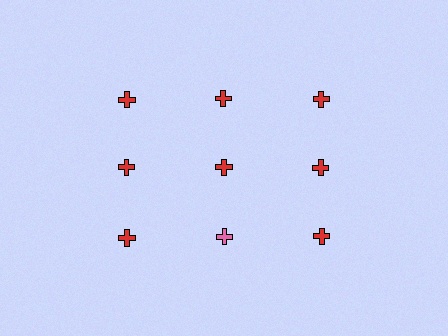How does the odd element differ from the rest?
It has a different color: pink instead of red.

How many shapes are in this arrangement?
There are 9 shapes arranged in a grid pattern.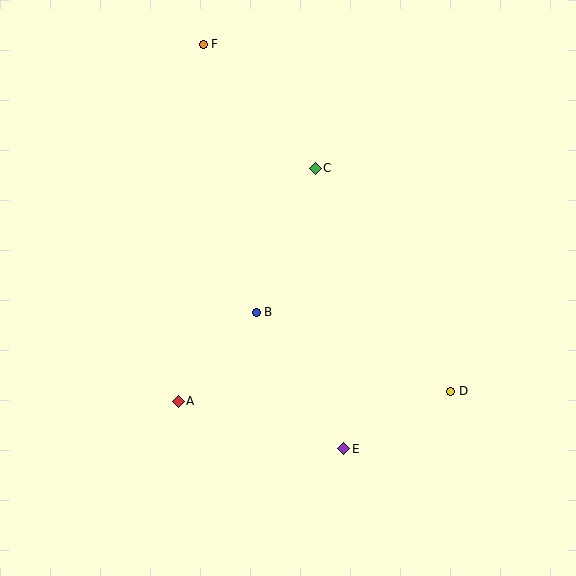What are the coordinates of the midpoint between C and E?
The midpoint between C and E is at (329, 308).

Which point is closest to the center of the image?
Point B at (256, 312) is closest to the center.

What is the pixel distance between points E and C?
The distance between E and C is 282 pixels.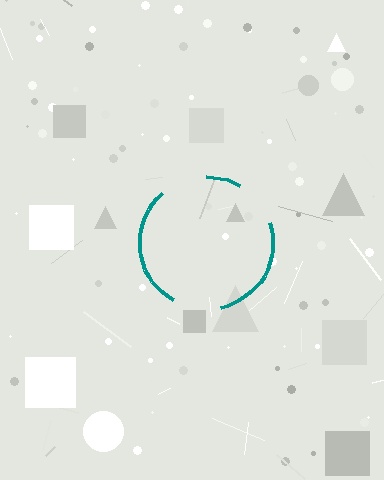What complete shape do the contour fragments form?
The contour fragments form a circle.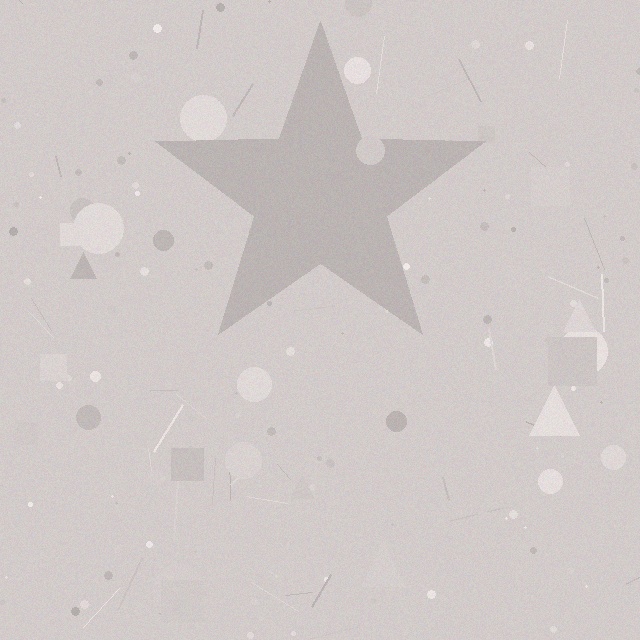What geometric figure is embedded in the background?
A star is embedded in the background.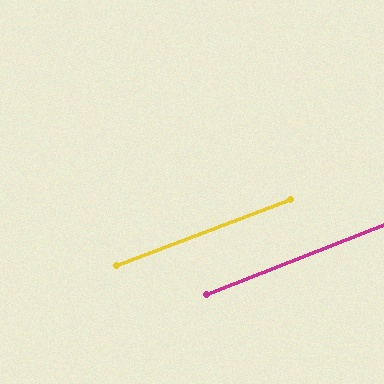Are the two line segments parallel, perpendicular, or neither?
Parallel — their directions differ by only 0.8°.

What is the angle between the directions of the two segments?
Approximately 1 degree.